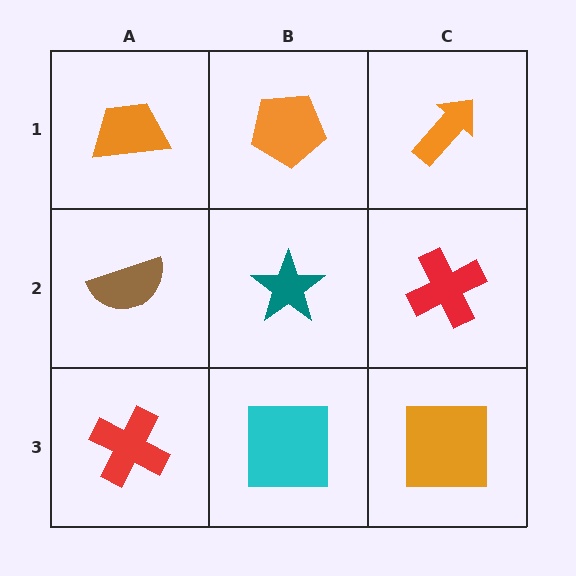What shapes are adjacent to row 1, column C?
A red cross (row 2, column C), an orange pentagon (row 1, column B).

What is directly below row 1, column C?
A red cross.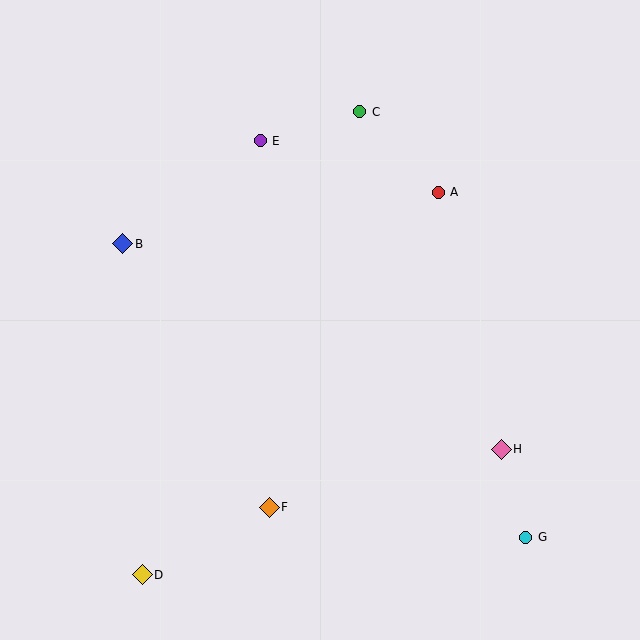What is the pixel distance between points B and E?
The distance between B and E is 172 pixels.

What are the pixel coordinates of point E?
Point E is at (260, 141).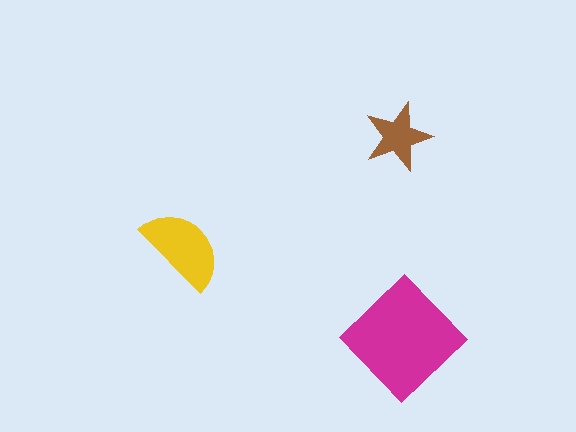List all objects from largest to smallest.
The magenta diamond, the yellow semicircle, the brown star.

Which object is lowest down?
The magenta diamond is bottommost.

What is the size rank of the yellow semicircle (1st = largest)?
2nd.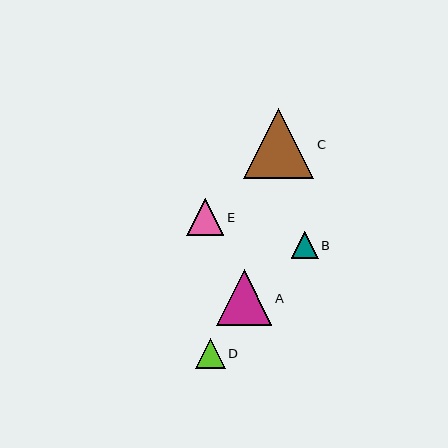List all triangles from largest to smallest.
From largest to smallest: C, A, E, D, B.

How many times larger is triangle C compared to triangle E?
Triangle C is approximately 1.9 times the size of triangle E.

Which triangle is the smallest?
Triangle B is the smallest with a size of approximately 27 pixels.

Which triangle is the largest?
Triangle C is the largest with a size of approximately 70 pixels.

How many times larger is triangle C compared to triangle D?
Triangle C is approximately 2.4 times the size of triangle D.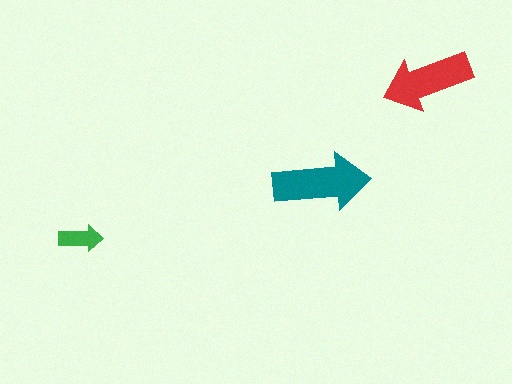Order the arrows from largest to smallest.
the teal one, the red one, the green one.